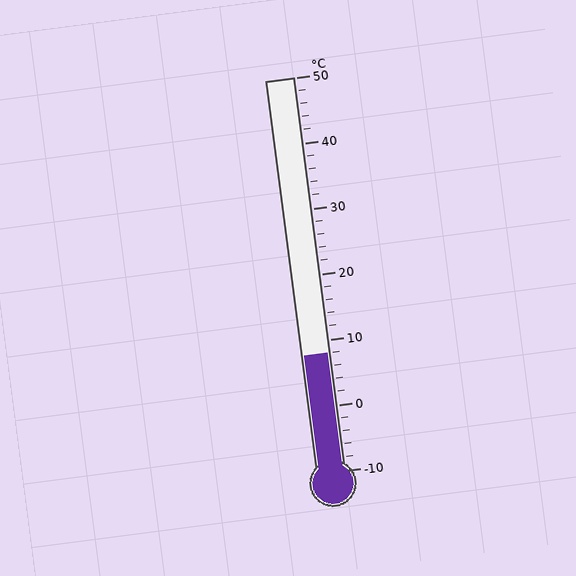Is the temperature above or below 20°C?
The temperature is below 20°C.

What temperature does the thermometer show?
The thermometer shows approximately 8°C.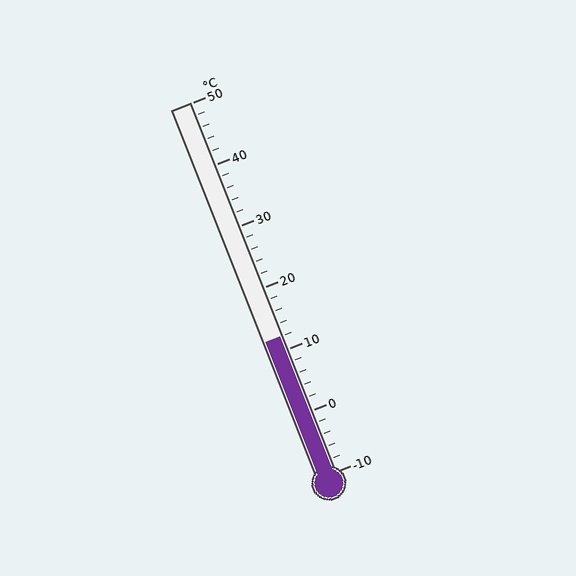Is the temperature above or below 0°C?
The temperature is above 0°C.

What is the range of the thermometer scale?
The thermometer scale ranges from -10°C to 50°C.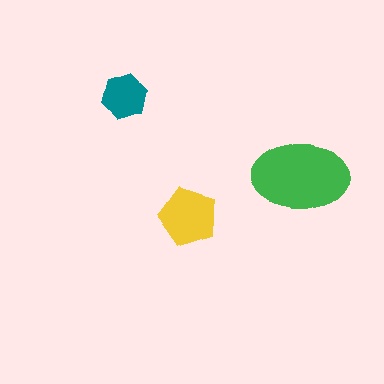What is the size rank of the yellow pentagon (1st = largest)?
2nd.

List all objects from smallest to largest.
The teal hexagon, the yellow pentagon, the green ellipse.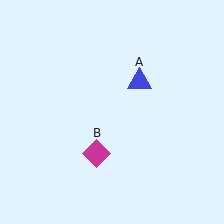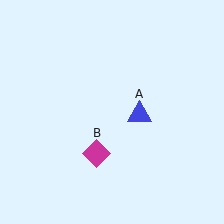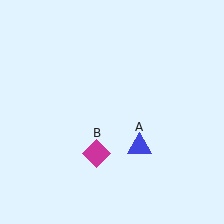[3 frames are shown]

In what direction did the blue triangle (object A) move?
The blue triangle (object A) moved down.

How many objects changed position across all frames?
1 object changed position: blue triangle (object A).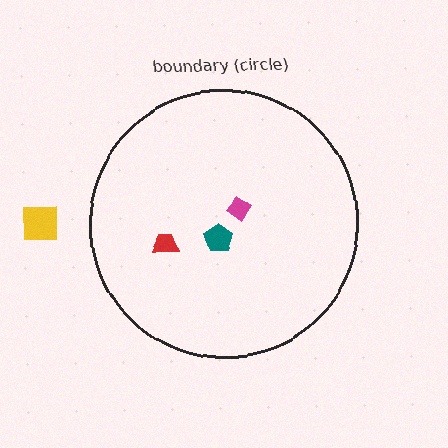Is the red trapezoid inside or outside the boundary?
Inside.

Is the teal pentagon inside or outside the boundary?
Inside.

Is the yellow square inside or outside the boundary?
Outside.